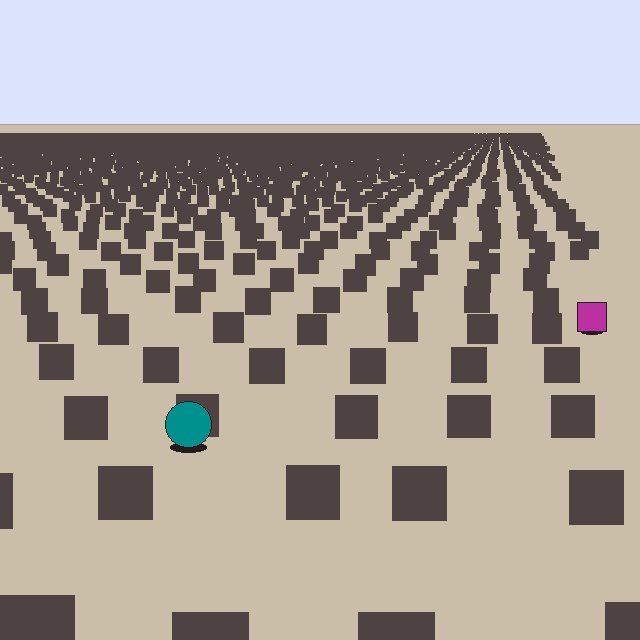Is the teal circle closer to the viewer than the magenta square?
Yes. The teal circle is closer — you can tell from the texture gradient: the ground texture is coarser near it.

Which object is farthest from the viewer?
The magenta square is farthest from the viewer. It appears smaller and the ground texture around it is denser.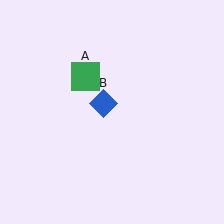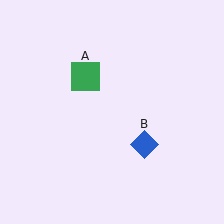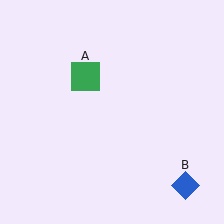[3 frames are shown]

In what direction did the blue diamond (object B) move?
The blue diamond (object B) moved down and to the right.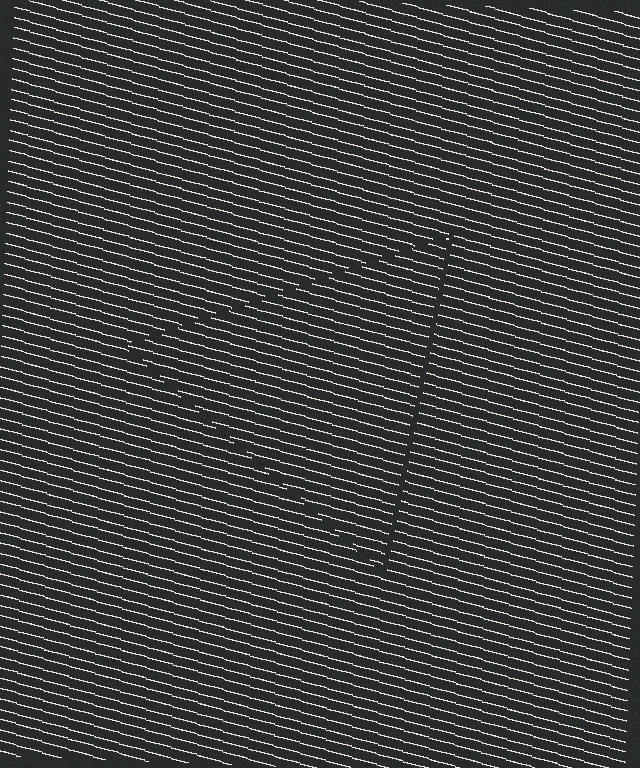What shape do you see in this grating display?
An illusory triangle. The interior of the shape contains the same grating, shifted by half a period — the contour is defined by the phase discontinuity where line-ends from the inner and outer gratings abut.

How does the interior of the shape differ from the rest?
The interior of the shape contains the same grating, shifted by half a period — the contour is defined by the phase discontinuity where line-ends from the inner and outer gratings abut.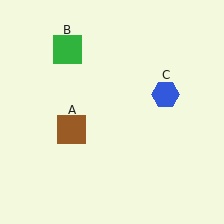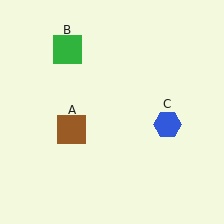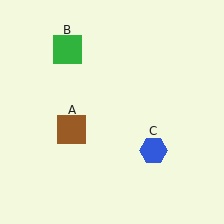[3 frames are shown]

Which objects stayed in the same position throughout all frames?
Brown square (object A) and green square (object B) remained stationary.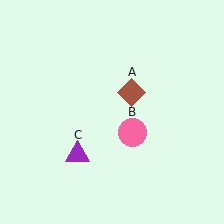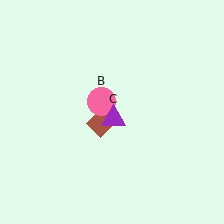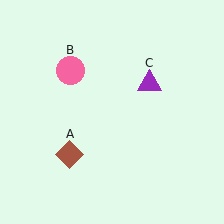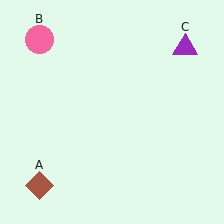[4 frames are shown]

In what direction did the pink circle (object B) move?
The pink circle (object B) moved up and to the left.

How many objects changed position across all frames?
3 objects changed position: brown diamond (object A), pink circle (object B), purple triangle (object C).